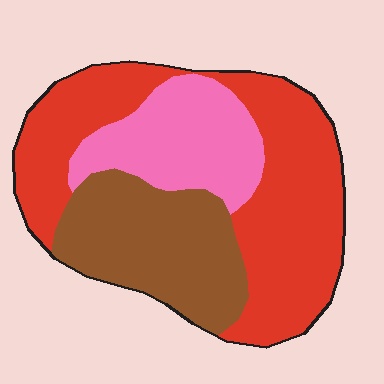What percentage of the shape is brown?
Brown covers about 30% of the shape.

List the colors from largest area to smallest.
From largest to smallest: red, brown, pink.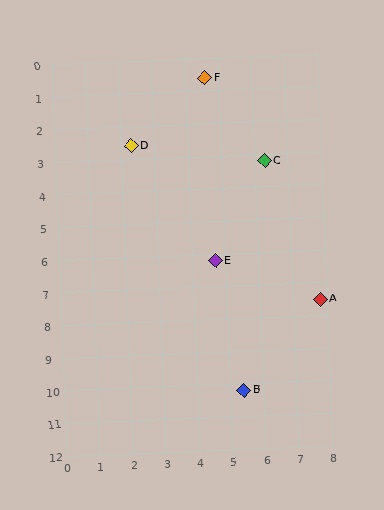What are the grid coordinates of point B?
Point B is at approximately (5.4, 10.2).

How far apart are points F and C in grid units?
Points F and C are about 3.1 grid units apart.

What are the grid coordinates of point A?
Point A is at approximately (7.8, 7.5).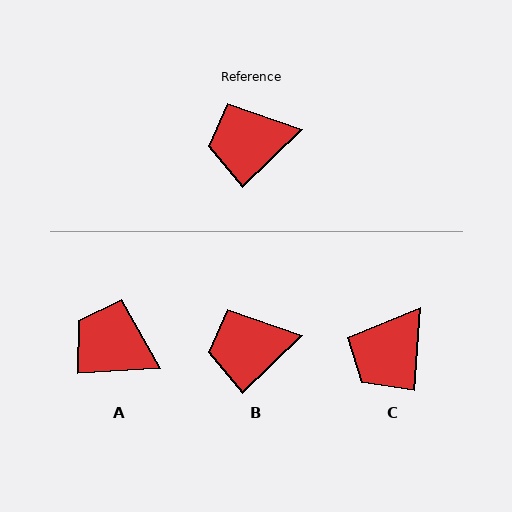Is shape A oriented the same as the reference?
No, it is off by about 41 degrees.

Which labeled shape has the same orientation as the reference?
B.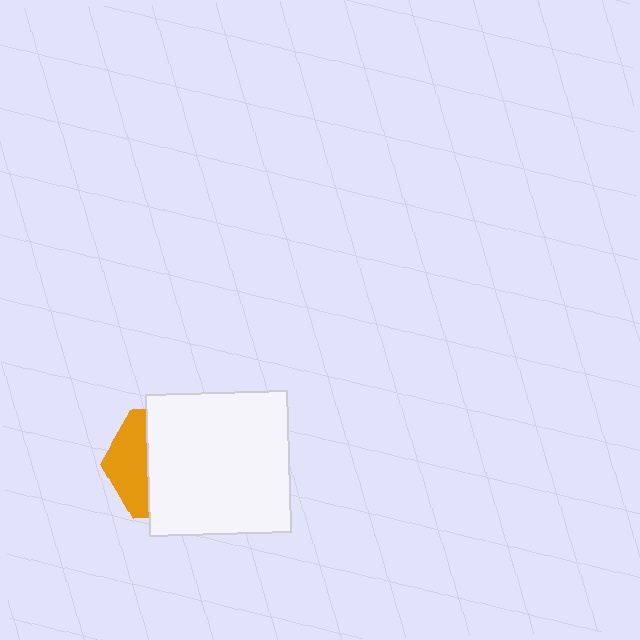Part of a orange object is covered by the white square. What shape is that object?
It is a hexagon.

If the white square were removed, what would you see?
You would see the complete orange hexagon.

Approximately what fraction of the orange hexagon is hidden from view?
Roughly 66% of the orange hexagon is hidden behind the white square.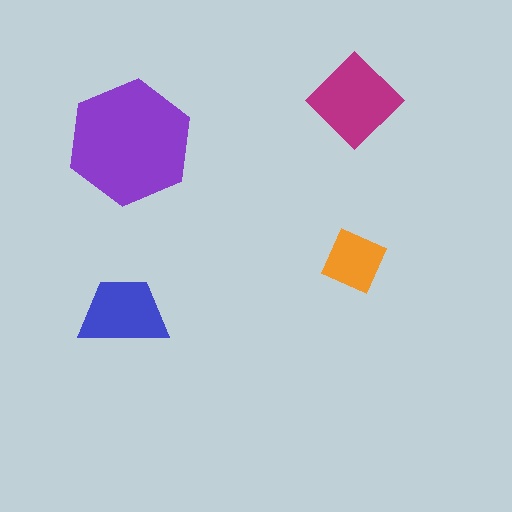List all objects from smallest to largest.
The orange square, the blue trapezoid, the magenta diamond, the purple hexagon.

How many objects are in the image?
There are 4 objects in the image.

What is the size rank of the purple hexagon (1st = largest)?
1st.